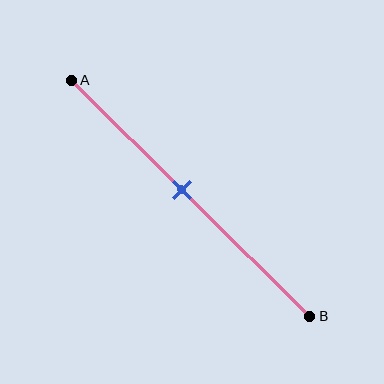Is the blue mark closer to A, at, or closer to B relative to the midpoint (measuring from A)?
The blue mark is closer to point A than the midpoint of segment AB.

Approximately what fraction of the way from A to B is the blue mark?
The blue mark is approximately 45% of the way from A to B.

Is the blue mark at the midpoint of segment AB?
No, the mark is at about 45% from A, not at the 50% midpoint.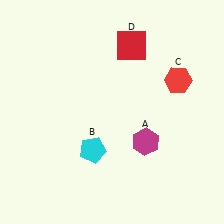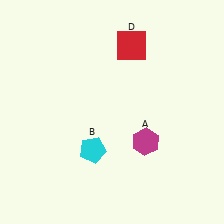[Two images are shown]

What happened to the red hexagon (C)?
The red hexagon (C) was removed in Image 2. It was in the top-right area of Image 1.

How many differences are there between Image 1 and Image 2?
There is 1 difference between the two images.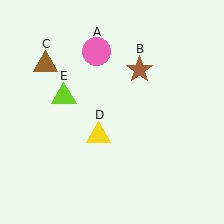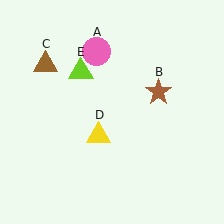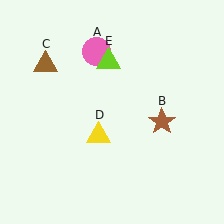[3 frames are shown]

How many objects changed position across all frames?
2 objects changed position: brown star (object B), lime triangle (object E).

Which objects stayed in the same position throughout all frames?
Pink circle (object A) and brown triangle (object C) and yellow triangle (object D) remained stationary.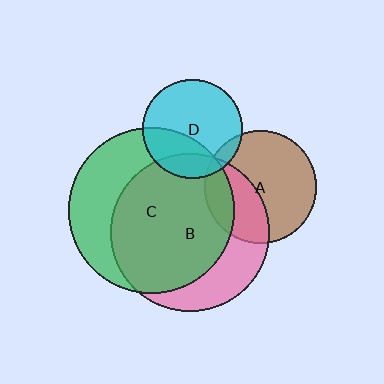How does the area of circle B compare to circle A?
Approximately 2.0 times.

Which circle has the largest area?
Circle C (green).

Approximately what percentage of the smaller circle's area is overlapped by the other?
Approximately 70%.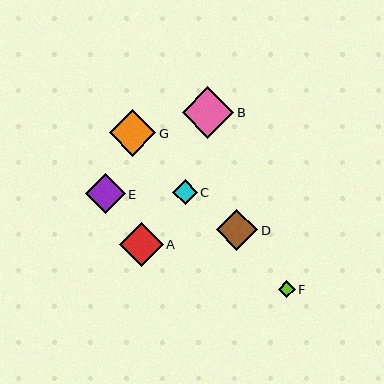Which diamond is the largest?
Diamond B is the largest with a size of approximately 52 pixels.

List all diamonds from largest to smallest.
From largest to smallest: B, G, A, D, E, C, F.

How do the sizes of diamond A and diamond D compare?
Diamond A and diamond D are approximately the same size.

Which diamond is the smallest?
Diamond F is the smallest with a size of approximately 17 pixels.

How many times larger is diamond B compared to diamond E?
Diamond B is approximately 1.3 times the size of diamond E.